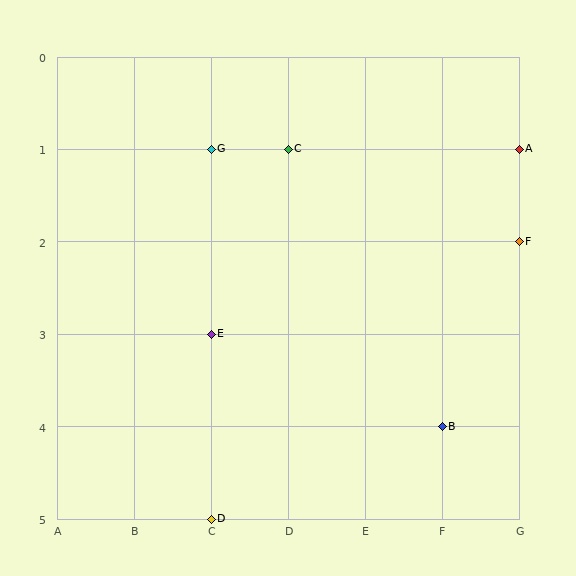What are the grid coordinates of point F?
Point F is at grid coordinates (G, 2).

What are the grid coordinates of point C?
Point C is at grid coordinates (D, 1).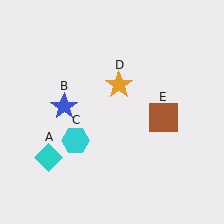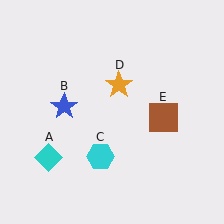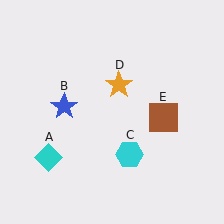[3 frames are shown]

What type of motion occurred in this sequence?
The cyan hexagon (object C) rotated counterclockwise around the center of the scene.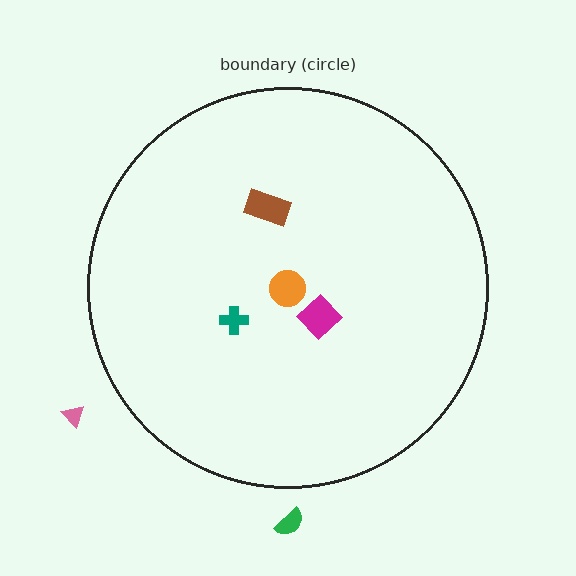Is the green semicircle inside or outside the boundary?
Outside.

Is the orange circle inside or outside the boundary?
Inside.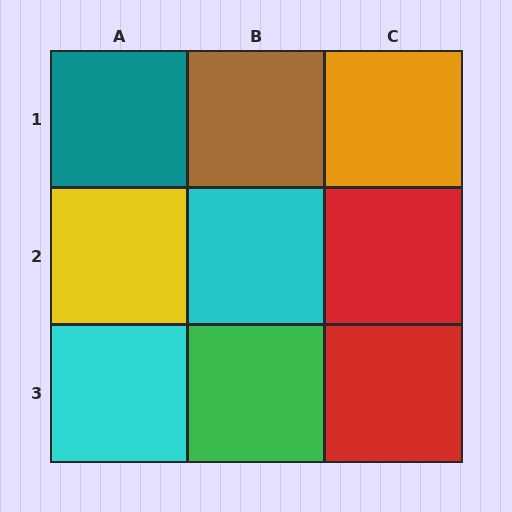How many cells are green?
1 cell is green.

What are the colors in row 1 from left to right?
Teal, brown, orange.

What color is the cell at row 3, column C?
Red.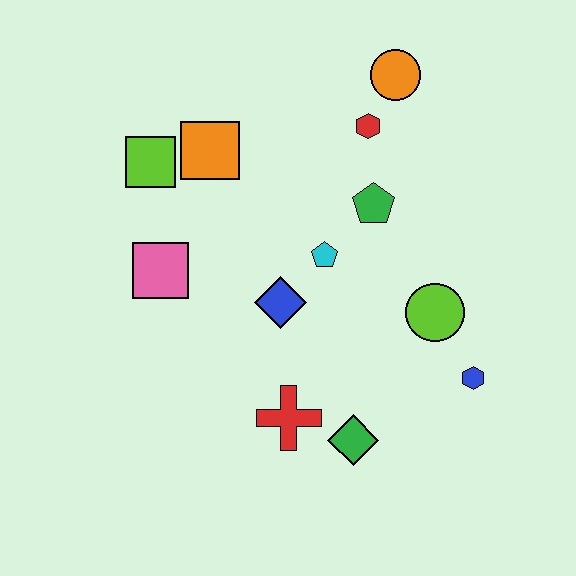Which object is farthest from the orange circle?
The green diamond is farthest from the orange circle.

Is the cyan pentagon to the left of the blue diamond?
No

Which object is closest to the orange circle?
The red hexagon is closest to the orange circle.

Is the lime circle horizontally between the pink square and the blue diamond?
No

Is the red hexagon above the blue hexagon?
Yes